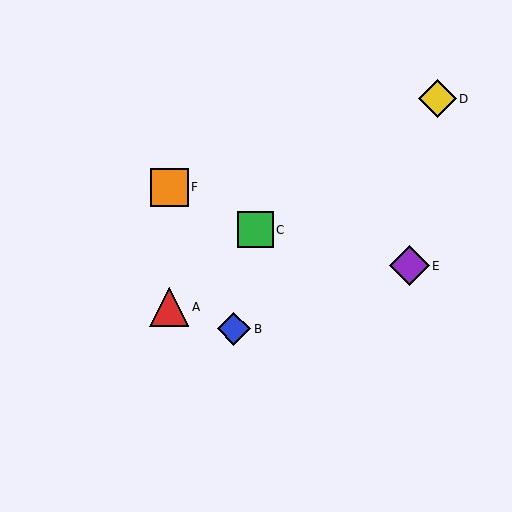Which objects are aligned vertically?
Objects A, F are aligned vertically.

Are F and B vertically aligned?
No, F is at x≈169 and B is at x≈234.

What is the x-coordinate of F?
Object F is at x≈169.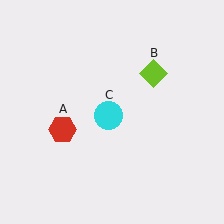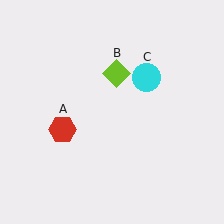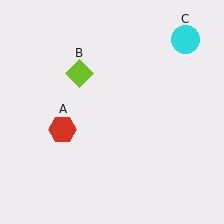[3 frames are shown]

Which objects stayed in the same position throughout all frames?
Red hexagon (object A) remained stationary.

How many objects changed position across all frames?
2 objects changed position: lime diamond (object B), cyan circle (object C).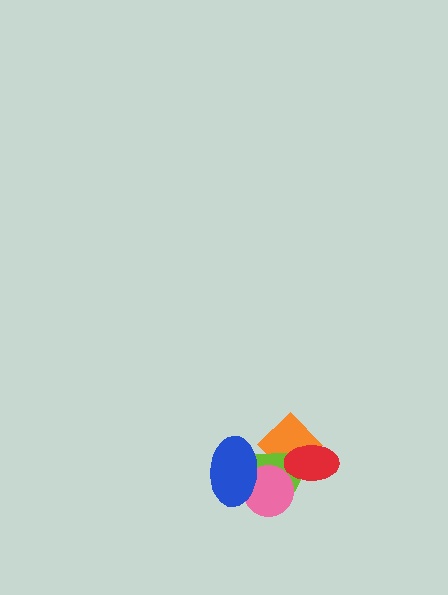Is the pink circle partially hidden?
Yes, it is partially covered by another shape.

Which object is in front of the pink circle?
The blue ellipse is in front of the pink circle.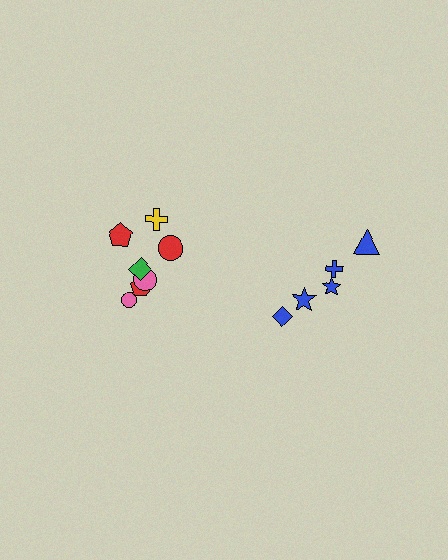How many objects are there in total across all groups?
There are 12 objects.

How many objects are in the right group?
There are 5 objects.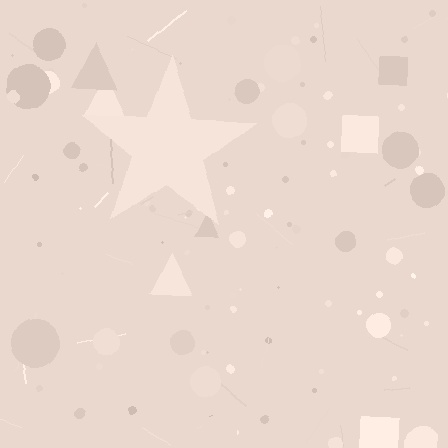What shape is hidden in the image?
A star is hidden in the image.